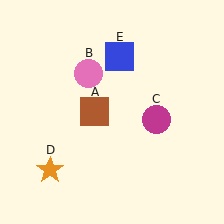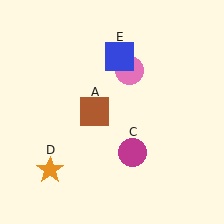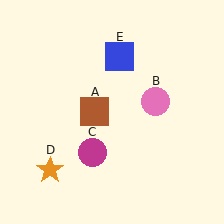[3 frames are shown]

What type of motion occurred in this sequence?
The pink circle (object B), magenta circle (object C) rotated clockwise around the center of the scene.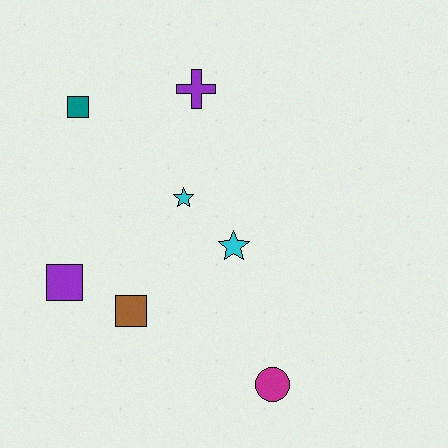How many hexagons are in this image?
There are no hexagons.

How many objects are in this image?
There are 7 objects.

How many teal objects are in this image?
There is 1 teal object.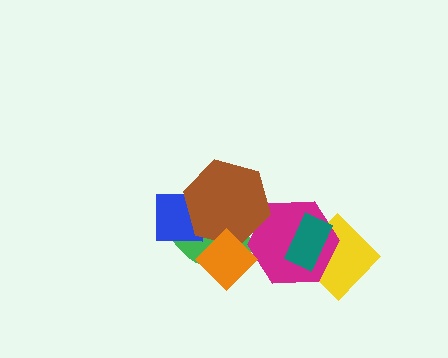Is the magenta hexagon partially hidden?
Yes, it is partially covered by another shape.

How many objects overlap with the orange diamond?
3 objects overlap with the orange diamond.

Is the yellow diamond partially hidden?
Yes, it is partially covered by another shape.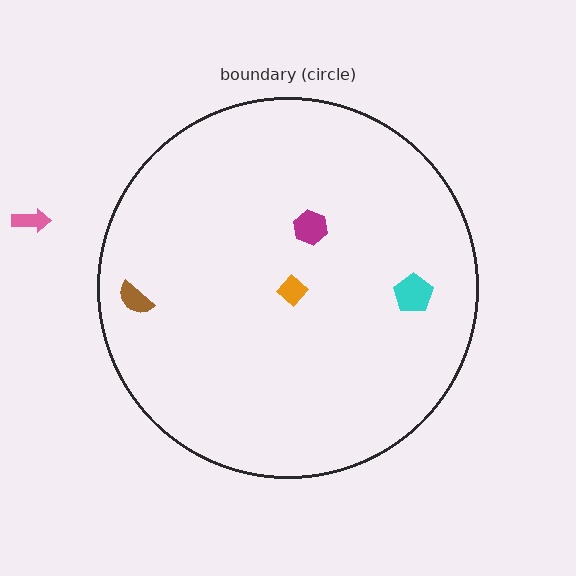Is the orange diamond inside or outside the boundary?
Inside.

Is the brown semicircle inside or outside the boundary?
Inside.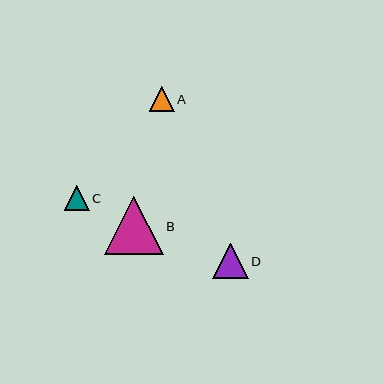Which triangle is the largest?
Triangle B is the largest with a size of approximately 58 pixels.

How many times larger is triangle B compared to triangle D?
Triangle B is approximately 1.6 times the size of triangle D.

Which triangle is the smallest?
Triangle C is the smallest with a size of approximately 25 pixels.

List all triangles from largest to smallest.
From largest to smallest: B, D, A, C.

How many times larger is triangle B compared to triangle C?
Triangle B is approximately 2.3 times the size of triangle C.